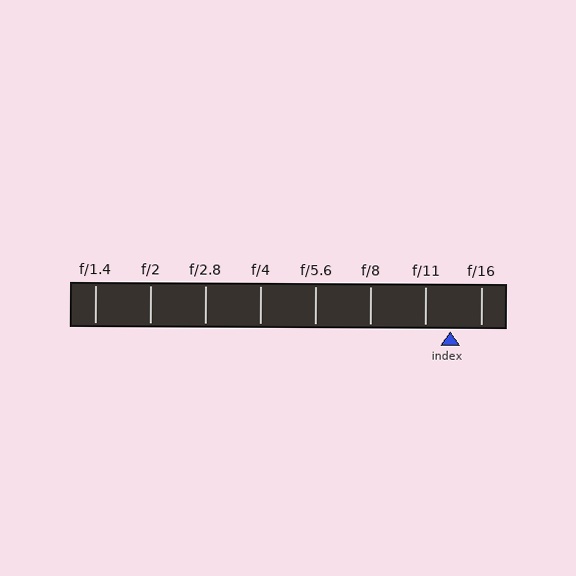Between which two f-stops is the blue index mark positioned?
The index mark is between f/11 and f/16.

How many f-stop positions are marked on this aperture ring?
There are 8 f-stop positions marked.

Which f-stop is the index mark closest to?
The index mark is closest to f/11.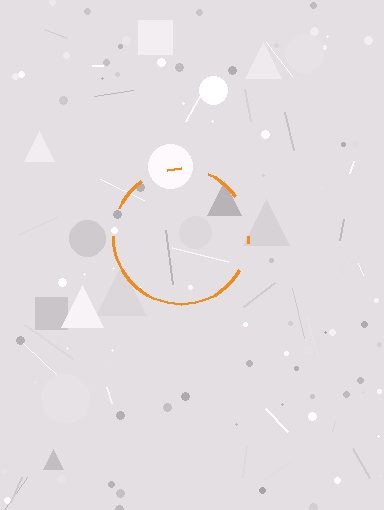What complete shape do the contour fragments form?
The contour fragments form a circle.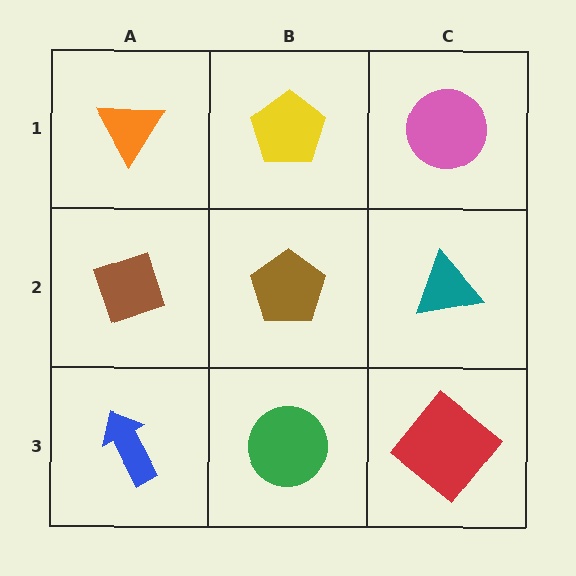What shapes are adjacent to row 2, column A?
An orange triangle (row 1, column A), a blue arrow (row 3, column A), a brown pentagon (row 2, column B).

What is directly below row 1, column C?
A teal triangle.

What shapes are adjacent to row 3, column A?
A brown diamond (row 2, column A), a green circle (row 3, column B).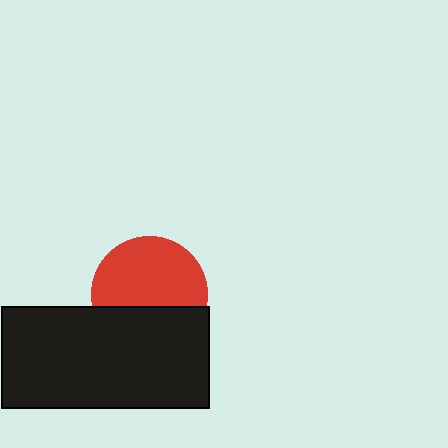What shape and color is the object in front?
The object in front is a black rectangle.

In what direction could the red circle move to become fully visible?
The red circle could move up. That would shift it out from behind the black rectangle entirely.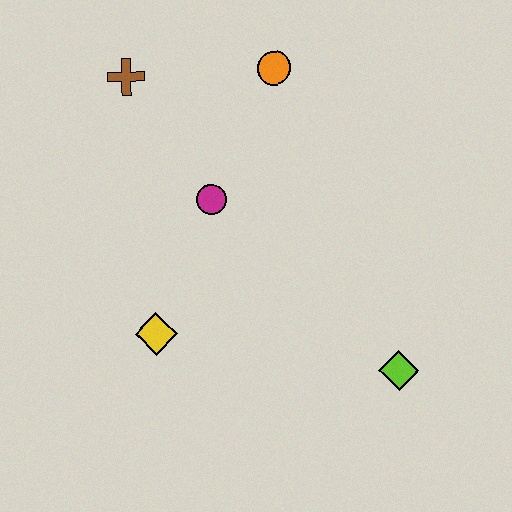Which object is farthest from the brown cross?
The lime diamond is farthest from the brown cross.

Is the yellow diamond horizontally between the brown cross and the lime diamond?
Yes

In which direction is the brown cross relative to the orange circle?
The brown cross is to the left of the orange circle.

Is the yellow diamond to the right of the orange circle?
No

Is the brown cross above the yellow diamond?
Yes